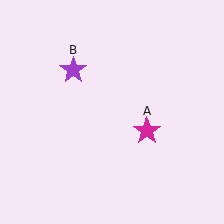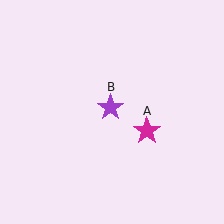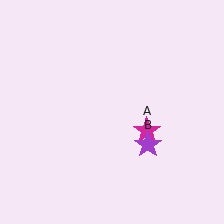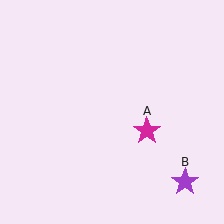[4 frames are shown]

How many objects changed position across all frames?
1 object changed position: purple star (object B).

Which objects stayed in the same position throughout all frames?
Magenta star (object A) remained stationary.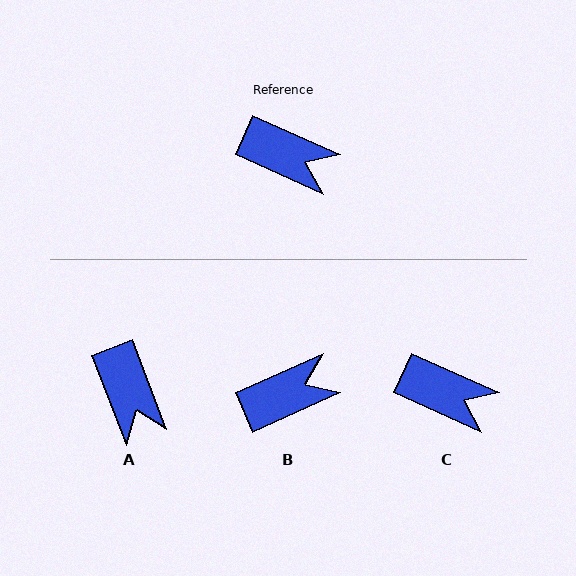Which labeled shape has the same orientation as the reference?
C.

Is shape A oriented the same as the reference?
No, it is off by about 45 degrees.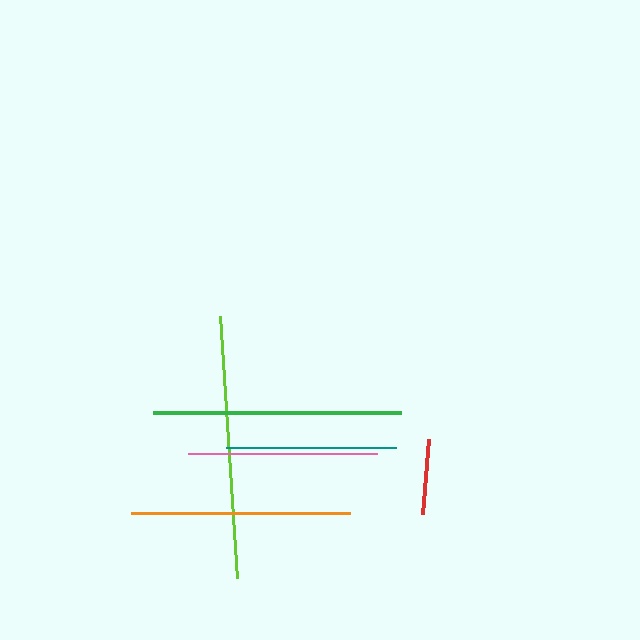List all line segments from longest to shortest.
From longest to shortest: lime, green, orange, pink, teal, red.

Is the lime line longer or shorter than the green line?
The lime line is longer than the green line.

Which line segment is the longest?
The lime line is the longest at approximately 262 pixels.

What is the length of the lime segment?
The lime segment is approximately 262 pixels long.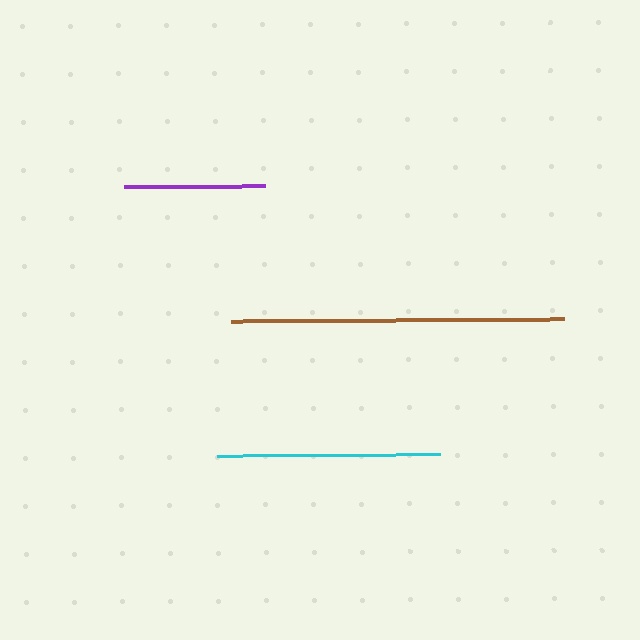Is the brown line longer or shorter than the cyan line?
The brown line is longer than the cyan line.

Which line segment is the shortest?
The purple line is the shortest at approximately 142 pixels.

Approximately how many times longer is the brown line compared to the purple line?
The brown line is approximately 2.4 times the length of the purple line.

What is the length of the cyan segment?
The cyan segment is approximately 223 pixels long.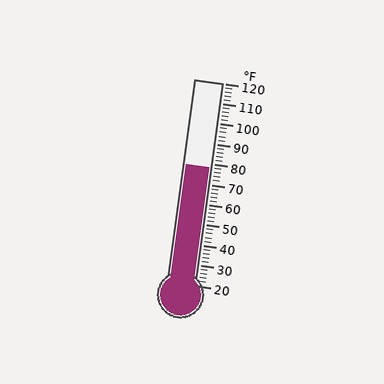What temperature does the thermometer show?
The thermometer shows approximately 78°F.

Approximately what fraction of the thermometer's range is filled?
The thermometer is filled to approximately 60% of its range.